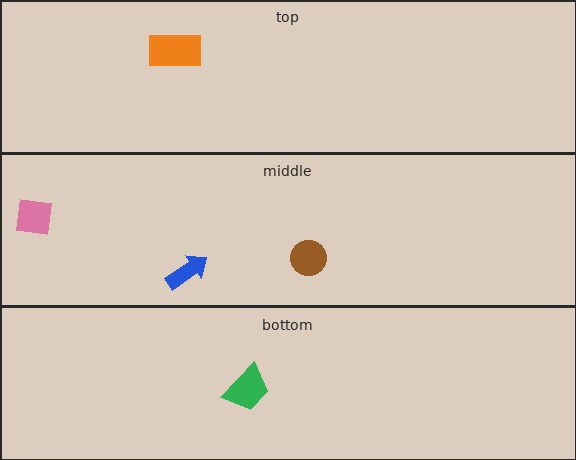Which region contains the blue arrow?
The middle region.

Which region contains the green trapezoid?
The bottom region.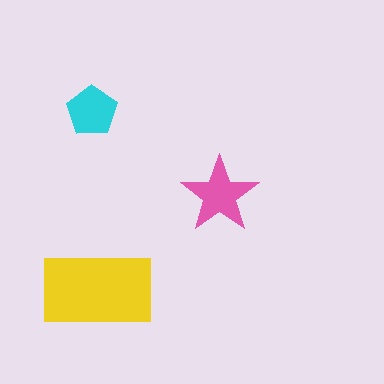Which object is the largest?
The yellow rectangle.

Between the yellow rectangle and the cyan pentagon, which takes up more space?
The yellow rectangle.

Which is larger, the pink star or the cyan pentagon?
The pink star.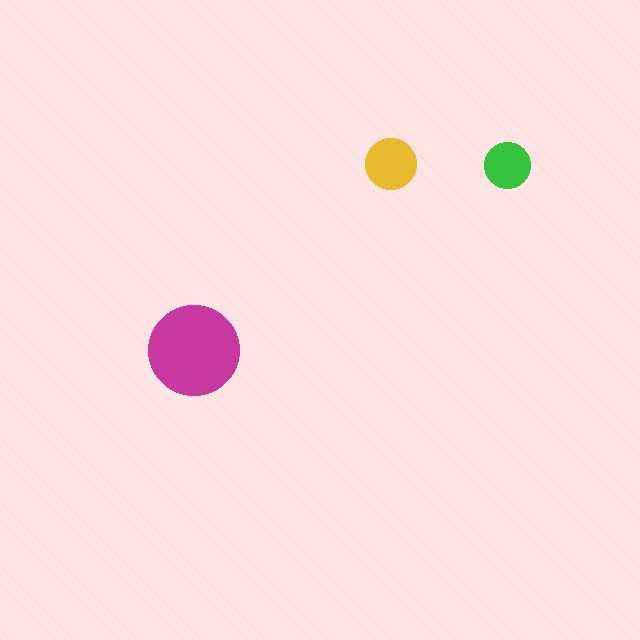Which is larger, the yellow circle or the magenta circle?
The magenta one.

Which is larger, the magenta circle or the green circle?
The magenta one.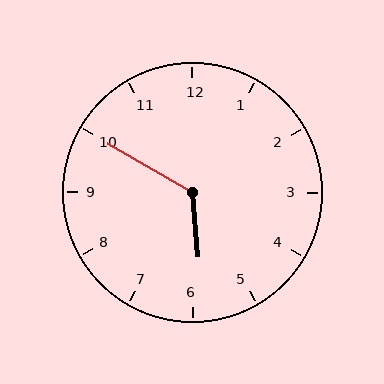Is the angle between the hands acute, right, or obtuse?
It is obtuse.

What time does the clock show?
5:50.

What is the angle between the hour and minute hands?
Approximately 125 degrees.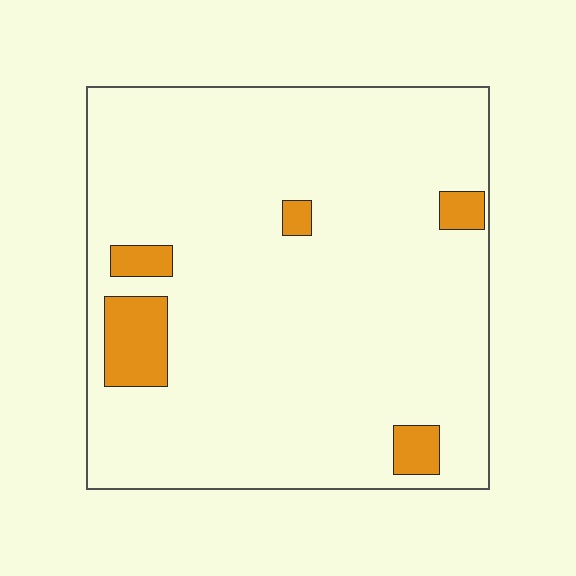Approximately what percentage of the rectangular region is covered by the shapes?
Approximately 10%.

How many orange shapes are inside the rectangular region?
5.